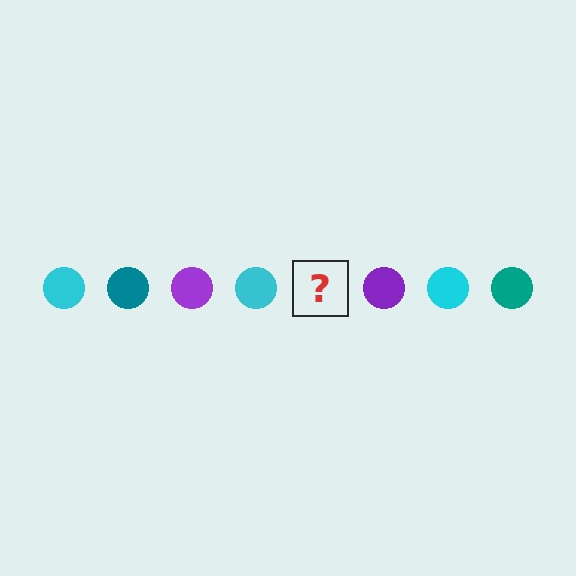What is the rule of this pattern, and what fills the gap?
The rule is that the pattern cycles through cyan, teal, purple circles. The gap should be filled with a teal circle.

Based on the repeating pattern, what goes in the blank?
The blank should be a teal circle.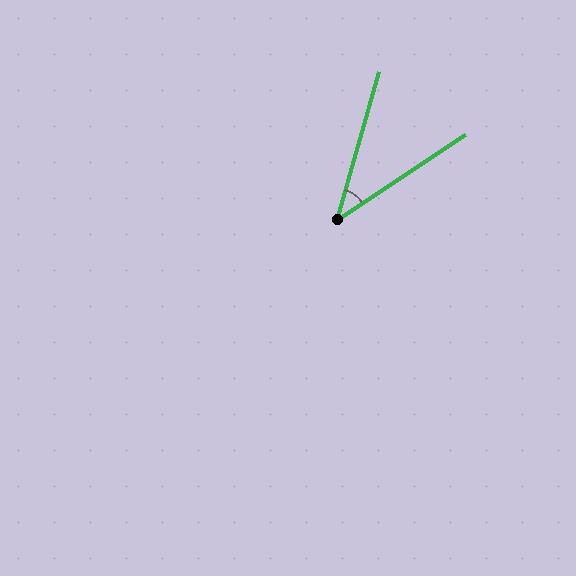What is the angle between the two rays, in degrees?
Approximately 41 degrees.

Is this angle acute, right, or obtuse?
It is acute.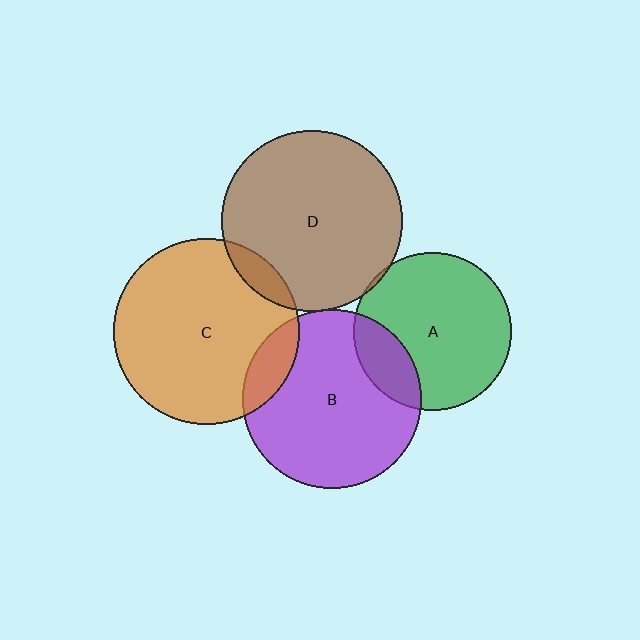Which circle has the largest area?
Circle C (orange).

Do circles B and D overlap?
Yes.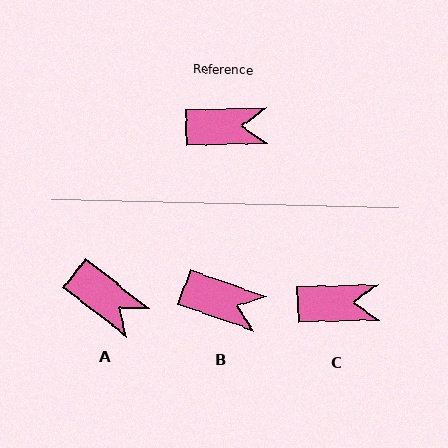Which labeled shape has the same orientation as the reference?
C.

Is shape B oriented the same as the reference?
No, it is off by about 20 degrees.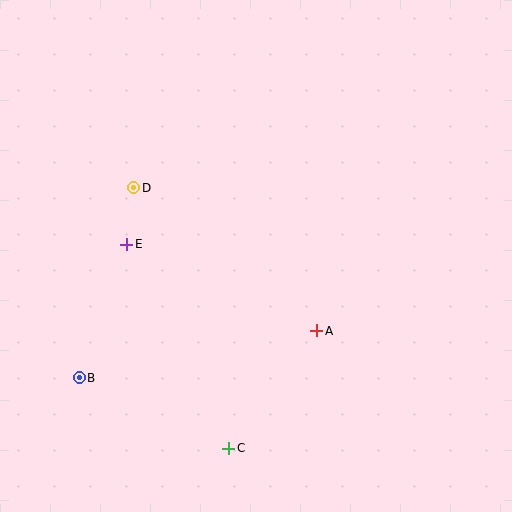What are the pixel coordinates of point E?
Point E is at (127, 244).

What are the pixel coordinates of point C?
Point C is at (229, 448).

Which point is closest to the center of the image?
Point A at (317, 331) is closest to the center.